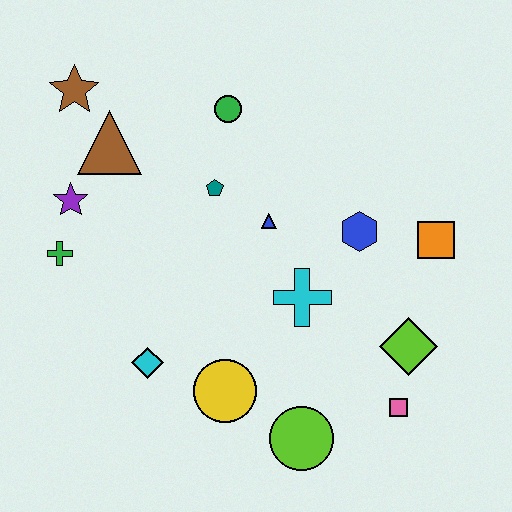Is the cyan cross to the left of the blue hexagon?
Yes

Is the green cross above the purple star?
No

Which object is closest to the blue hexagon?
The orange square is closest to the blue hexagon.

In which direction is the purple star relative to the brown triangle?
The purple star is below the brown triangle.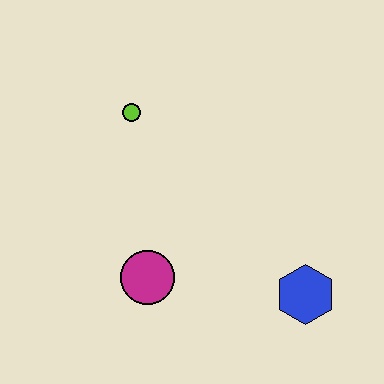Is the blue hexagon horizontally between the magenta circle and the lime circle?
No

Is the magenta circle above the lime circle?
No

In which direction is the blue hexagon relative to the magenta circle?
The blue hexagon is to the right of the magenta circle.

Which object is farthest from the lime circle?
The blue hexagon is farthest from the lime circle.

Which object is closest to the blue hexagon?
The magenta circle is closest to the blue hexagon.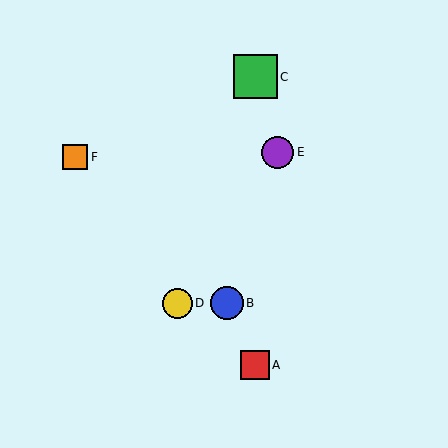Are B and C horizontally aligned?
No, B is at y≈303 and C is at y≈77.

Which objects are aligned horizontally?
Objects B, D are aligned horizontally.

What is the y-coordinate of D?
Object D is at y≈303.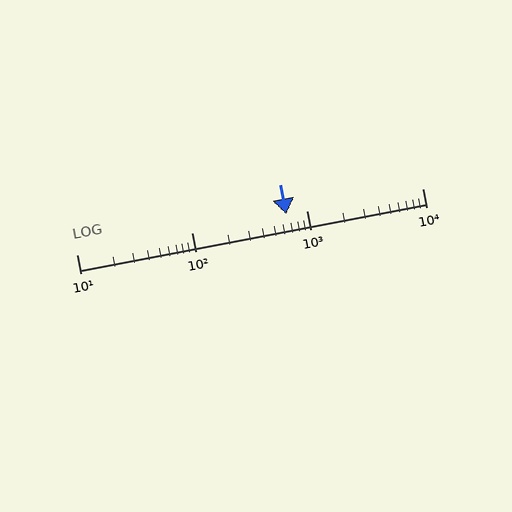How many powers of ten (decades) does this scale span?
The scale spans 3 decades, from 10 to 10000.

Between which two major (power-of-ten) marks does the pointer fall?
The pointer is between 100 and 1000.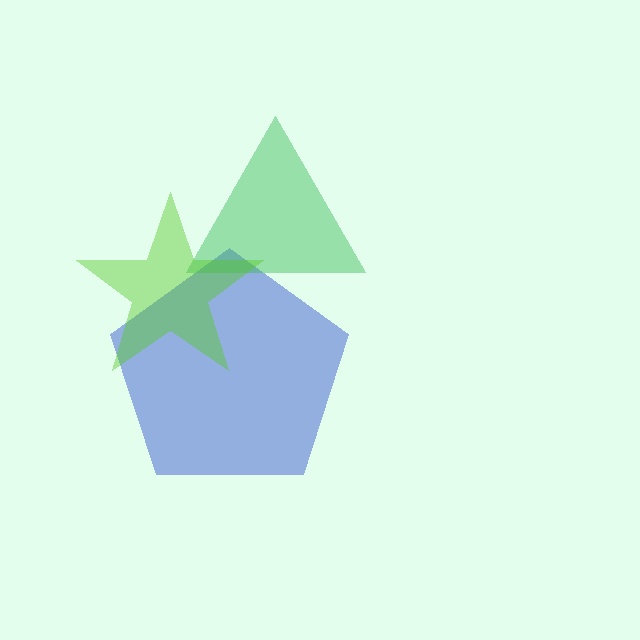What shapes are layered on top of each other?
The layered shapes are: a blue pentagon, a green triangle, a lime star.